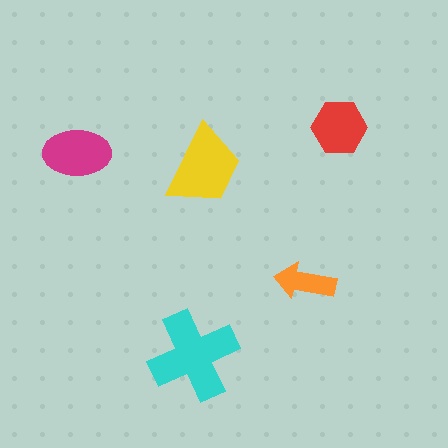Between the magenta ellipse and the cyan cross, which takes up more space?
The cyan cross.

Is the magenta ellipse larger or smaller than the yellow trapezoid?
Smaller.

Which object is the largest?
The cyan cross.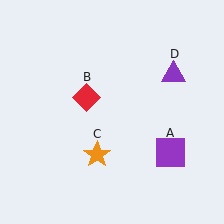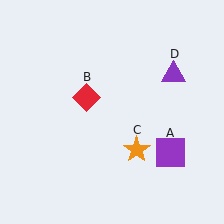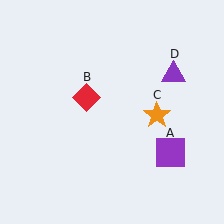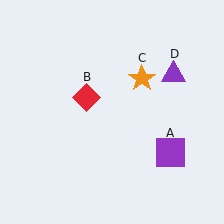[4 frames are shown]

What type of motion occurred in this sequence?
The orange star (object C) rotated counterclockwise around the center of the scene.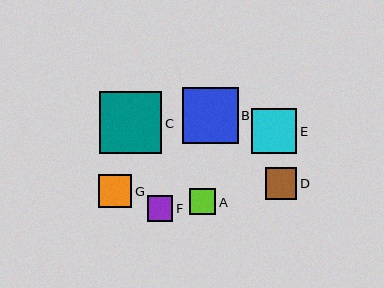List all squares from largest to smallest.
From largest to smallest: C, B, E, G, D, A, F.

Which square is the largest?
Square C is the largest with a size of approximately 62 pixels.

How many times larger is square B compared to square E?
Square B is approximately 1.2 times the size of square E.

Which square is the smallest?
Square F is the smallest with a size of approximately 26 pixels.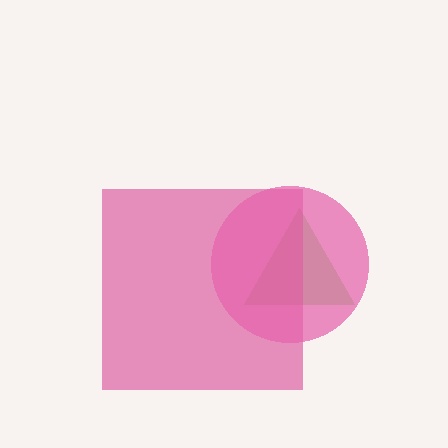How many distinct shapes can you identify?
There are 3 distinct shapes: a lime triangle, a magenta square, a pink circle.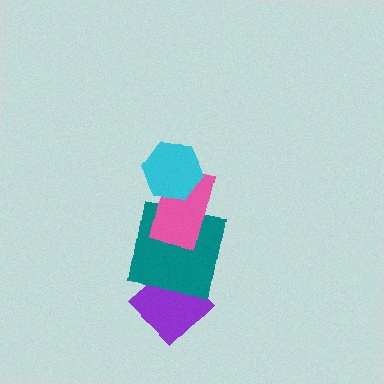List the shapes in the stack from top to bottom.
From top to bottom: the cyan hexagon, the pink rectangle, the teal square, the purple diamond.